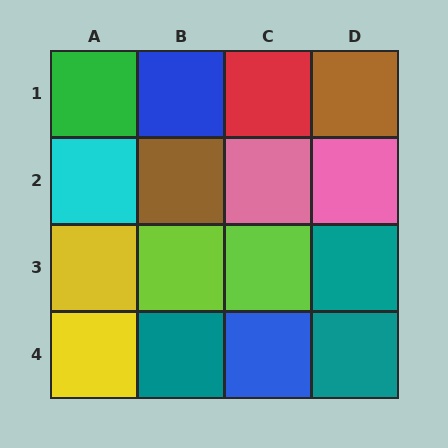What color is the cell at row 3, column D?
Teal.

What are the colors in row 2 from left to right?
Cyan, brown, pink, pink.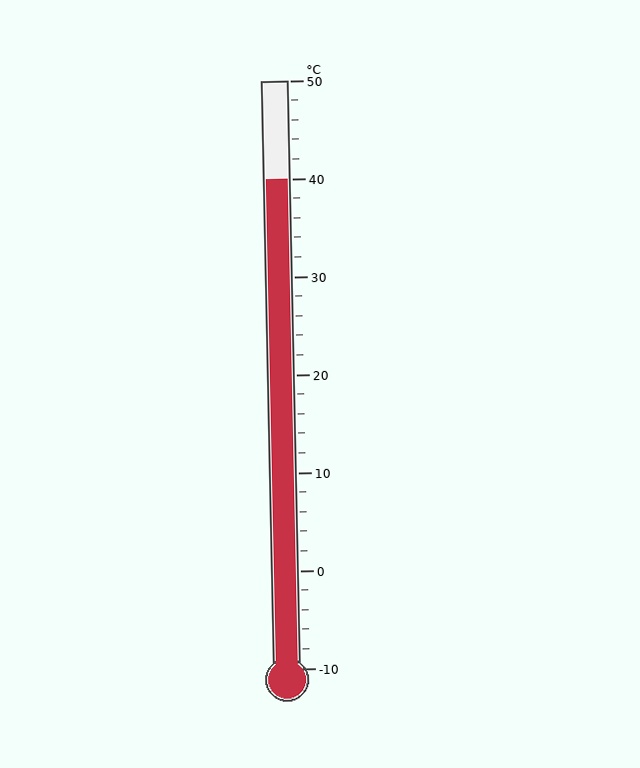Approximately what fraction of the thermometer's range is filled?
The thermometer is filled to approximately 85% of its range.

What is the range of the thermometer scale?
The thermometer scale ranges from -10°C to 50°C.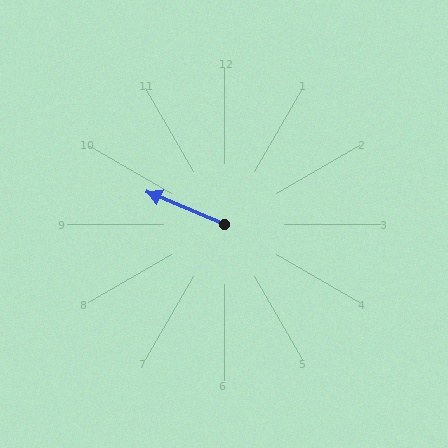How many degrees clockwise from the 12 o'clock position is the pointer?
Approximately 293 degrees.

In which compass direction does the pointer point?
Northwest.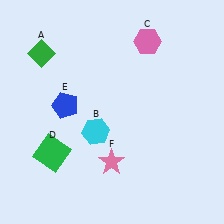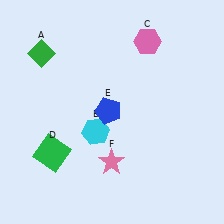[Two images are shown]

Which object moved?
The blue pentagon (E) moved right.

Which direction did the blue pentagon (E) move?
The blue pentagon (E) moved right.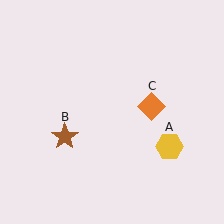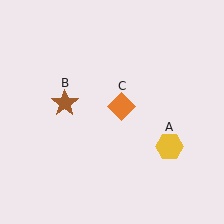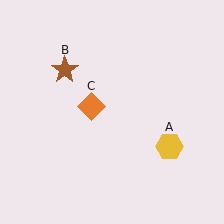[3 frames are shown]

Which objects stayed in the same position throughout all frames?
Yellow hexagon (object A) remained stationary.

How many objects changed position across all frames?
2 objects changed position: brown star (object B), orange diamond (object C).